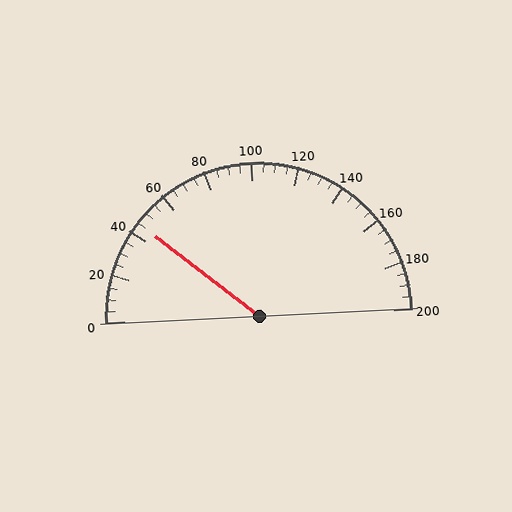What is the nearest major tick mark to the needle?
The nearest major tick mark is 40.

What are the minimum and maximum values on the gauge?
The gauge ranges from 0 to 200.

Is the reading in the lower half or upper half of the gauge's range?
The reading is in the lower half of the range (0 to 200).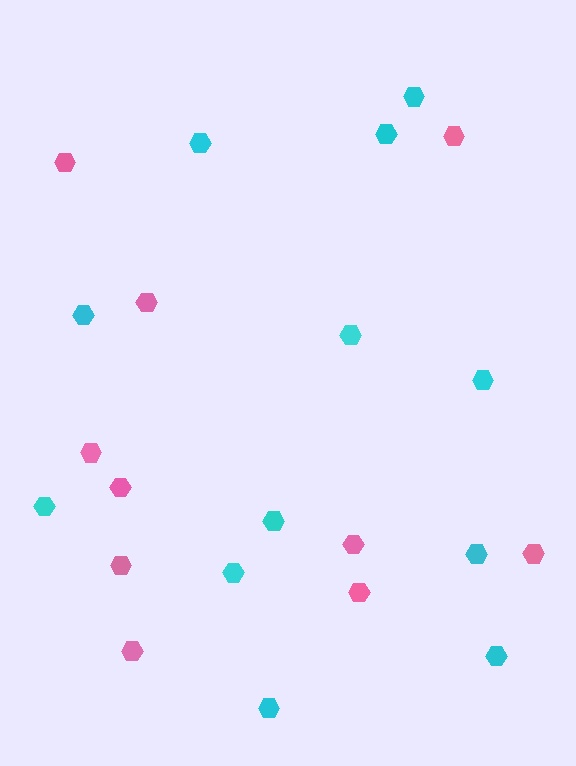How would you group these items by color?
There are 2 groups: one group of cyan hexagons (12) and one group of pink hexagons (10).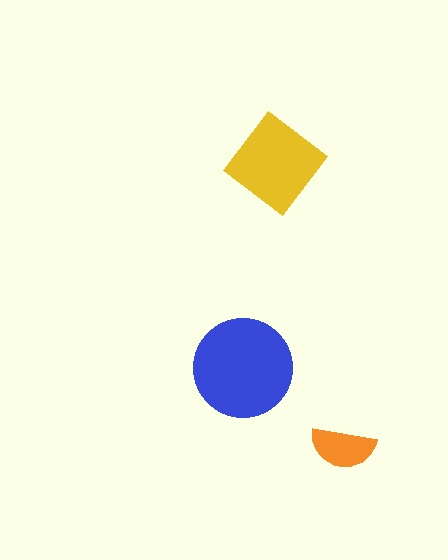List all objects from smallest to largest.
The orange semicircle, the yellow diamond, the blue circle.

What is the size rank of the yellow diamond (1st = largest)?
2nd.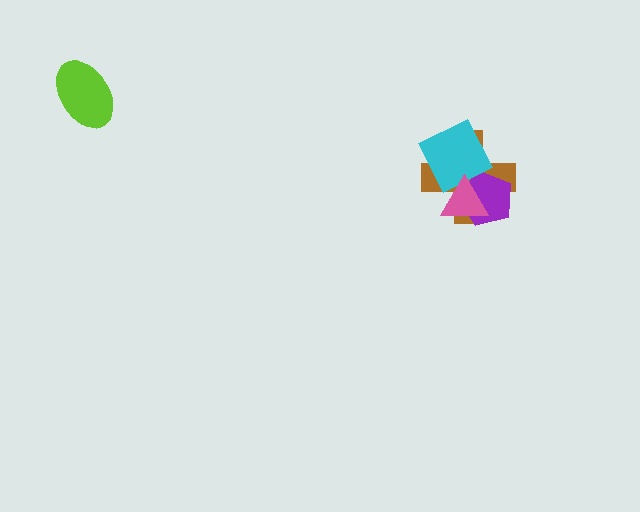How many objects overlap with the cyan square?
2 objects overlap with the cyan square.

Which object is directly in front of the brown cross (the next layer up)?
The purple pentagon is directly in front of the brown cross.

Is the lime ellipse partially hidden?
No, no other shape covers it.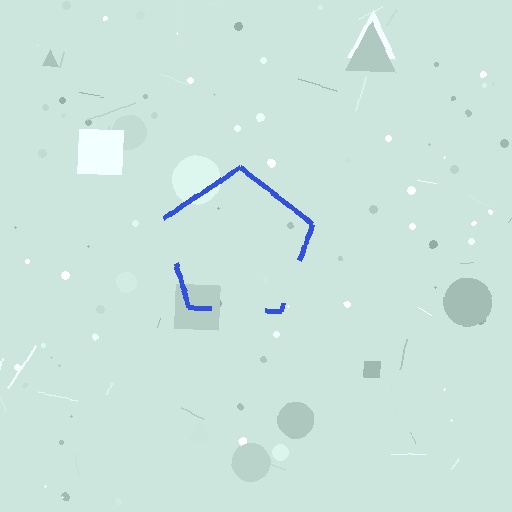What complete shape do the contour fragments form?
The contour fragments form a pentagon.